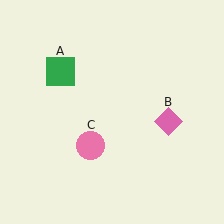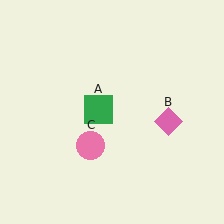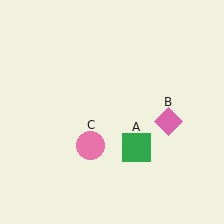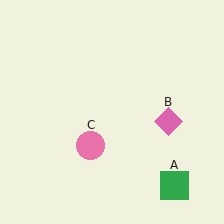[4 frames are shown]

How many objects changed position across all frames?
1 object changed position: green square (object A).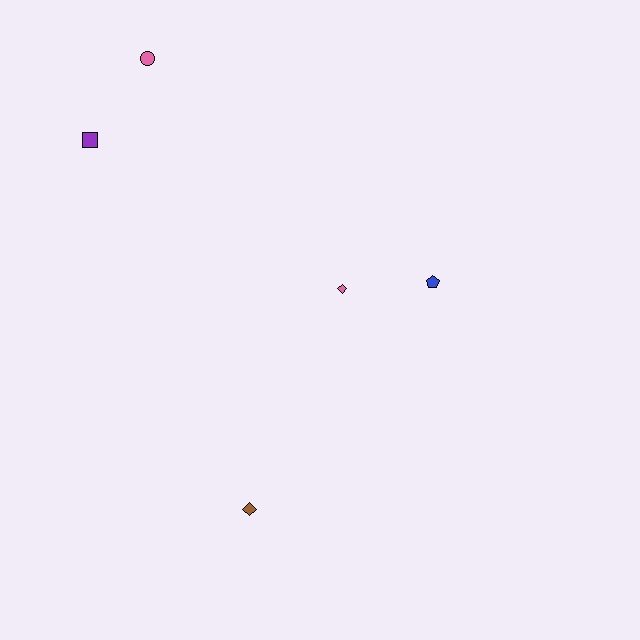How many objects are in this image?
There are 5 objects.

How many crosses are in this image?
There are no crosses.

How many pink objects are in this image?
There are 2 pink objects.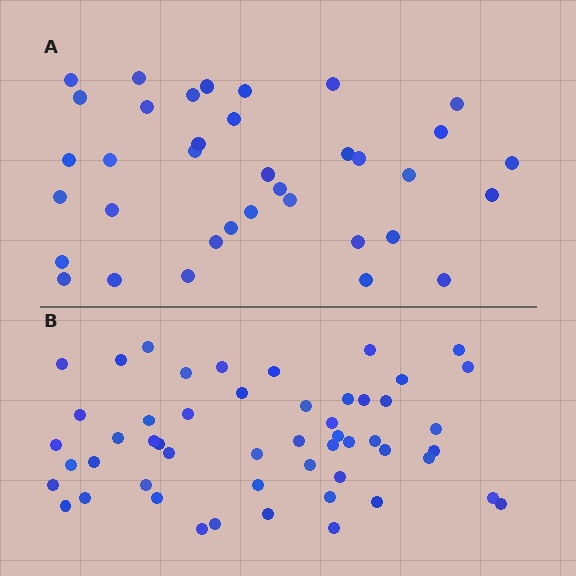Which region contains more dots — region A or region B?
Region B (the bottom region) has more dots.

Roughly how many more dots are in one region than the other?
Region B has approximately 15 more dots than region A.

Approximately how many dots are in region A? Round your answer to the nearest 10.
About 40 dots. (The exact count is 36, which rounds to 40.)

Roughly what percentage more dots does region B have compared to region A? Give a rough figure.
About 45% more.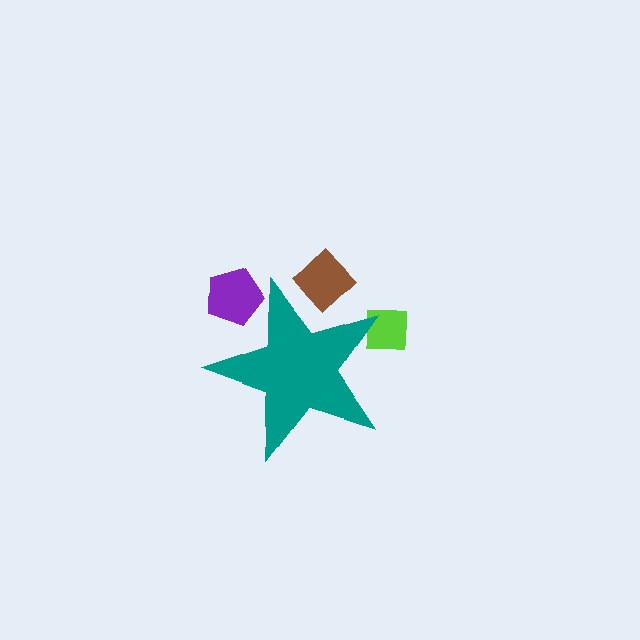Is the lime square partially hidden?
Yes, the lime square is partially hidden behind the teal star.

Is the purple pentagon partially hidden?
Yes, the purple pentagon is partially hidden behind the teal star.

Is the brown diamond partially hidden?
Yes, the brown diamond is partially hidden behind the teal star.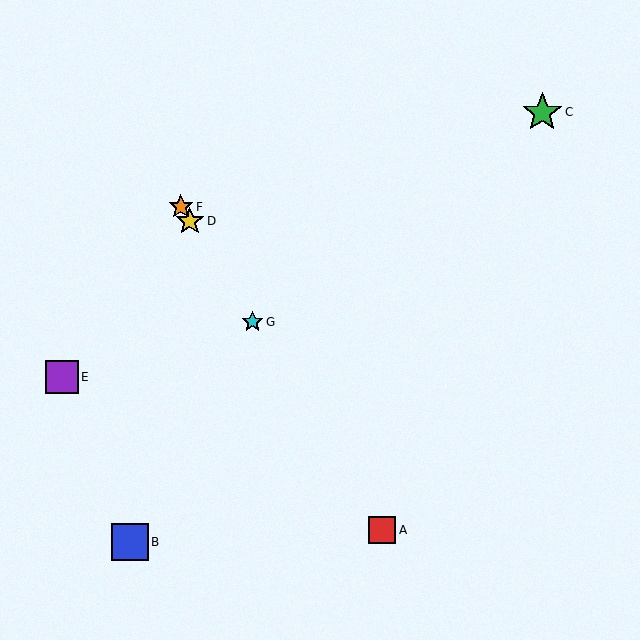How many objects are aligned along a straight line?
4 objects (A, D, F, G) are aligned along a straight line.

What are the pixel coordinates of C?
Object C is at (542, 112).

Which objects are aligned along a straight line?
Objects A, D, F, G are aligned along a straight line.